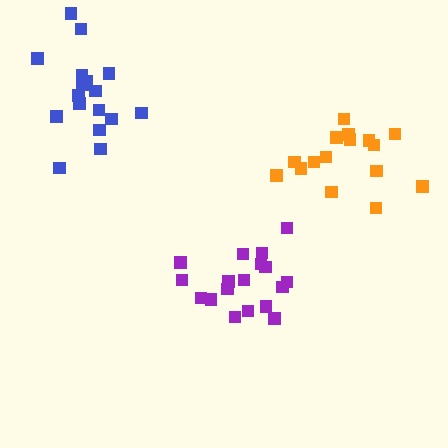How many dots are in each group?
Group 1: 18 dots, Group 2: 17 dots, Group 3: 16 dots (51 total).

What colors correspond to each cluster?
The clusters are colored: purple, blue, orange.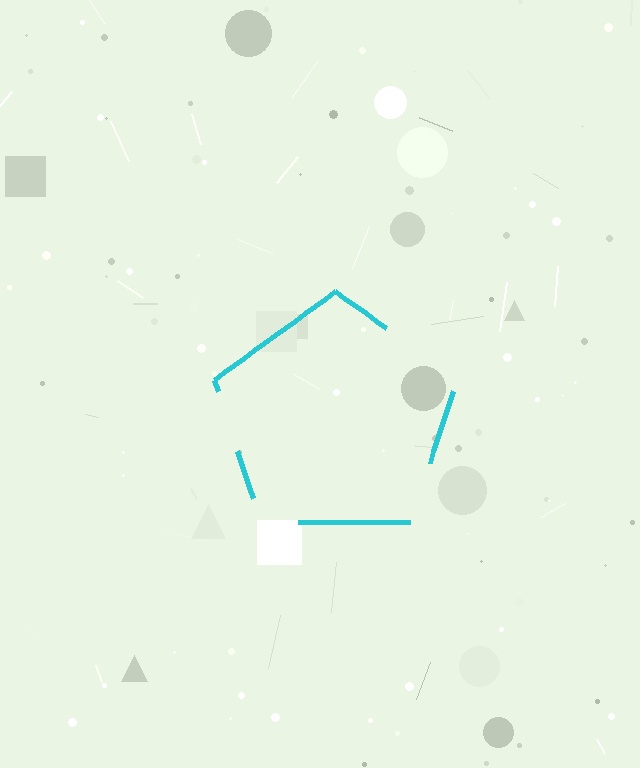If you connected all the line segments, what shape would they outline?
They would outline a pentagon.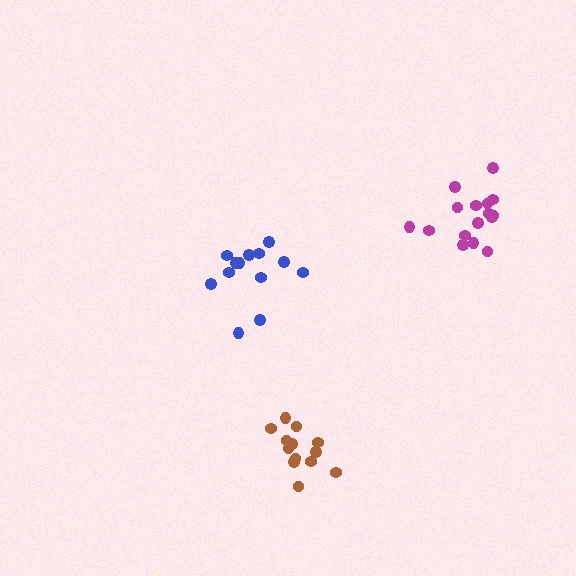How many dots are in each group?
Group 1: 13 dots, Group 2: 13 dots, Group 3: 16 dots (42 total).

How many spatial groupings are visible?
There are 3 spatial groupings.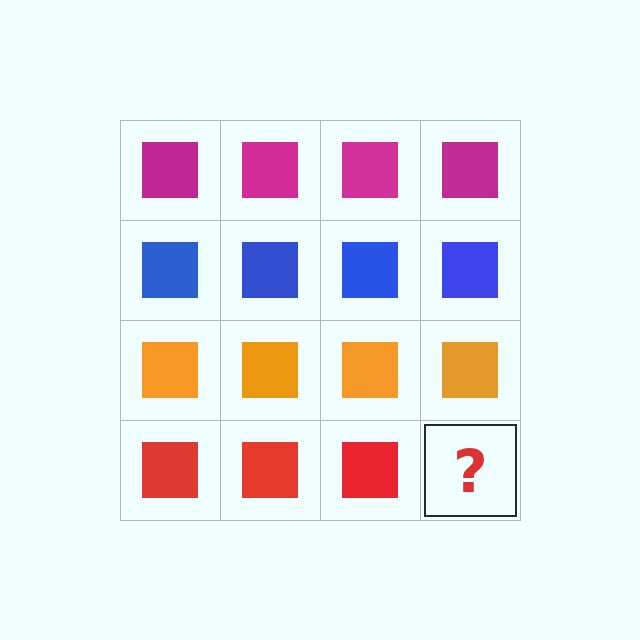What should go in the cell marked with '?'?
The missing cell should contain a red square.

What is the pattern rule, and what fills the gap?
The rule is that each row has a consistent color. The gap should be filled with a red square.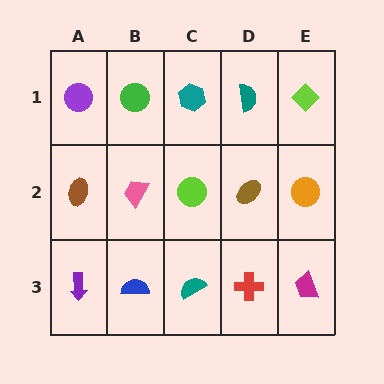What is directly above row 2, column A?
A purple circle.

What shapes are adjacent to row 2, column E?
A lime diamond (row 1, column E), a magenta trapezoid (row 3, column E), a brown ellipse (row 2, column D).